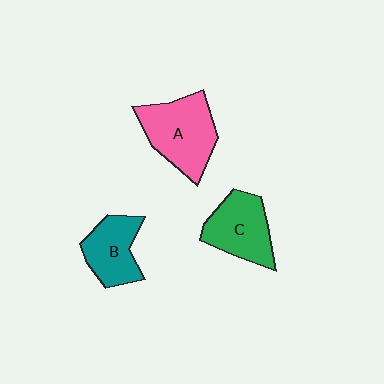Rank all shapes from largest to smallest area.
From largest to smallest: A (pink), C (green), B (teal).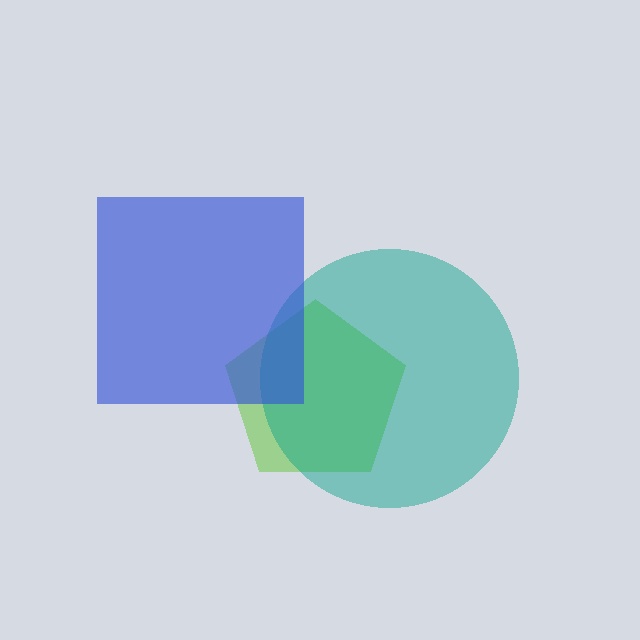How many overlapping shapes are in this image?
There are 3 overlapping shapes in the image.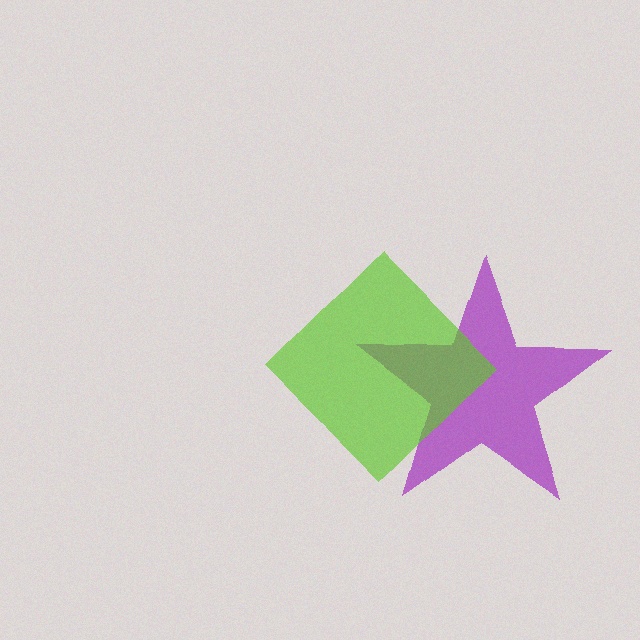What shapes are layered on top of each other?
The layered shapes are: a purple star, a lime diamond.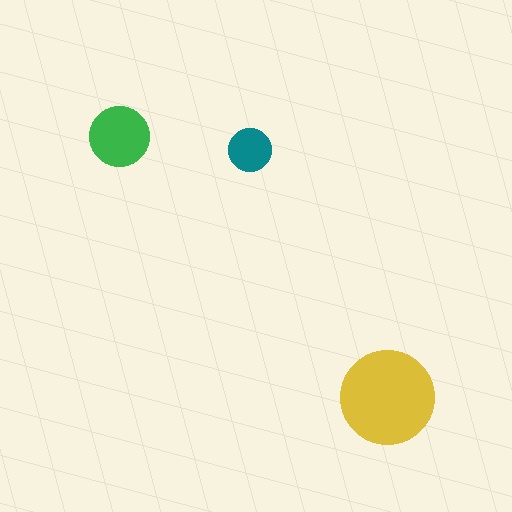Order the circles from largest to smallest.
the yellow one, the green one, the teal one.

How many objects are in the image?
There are 3 objects in the image.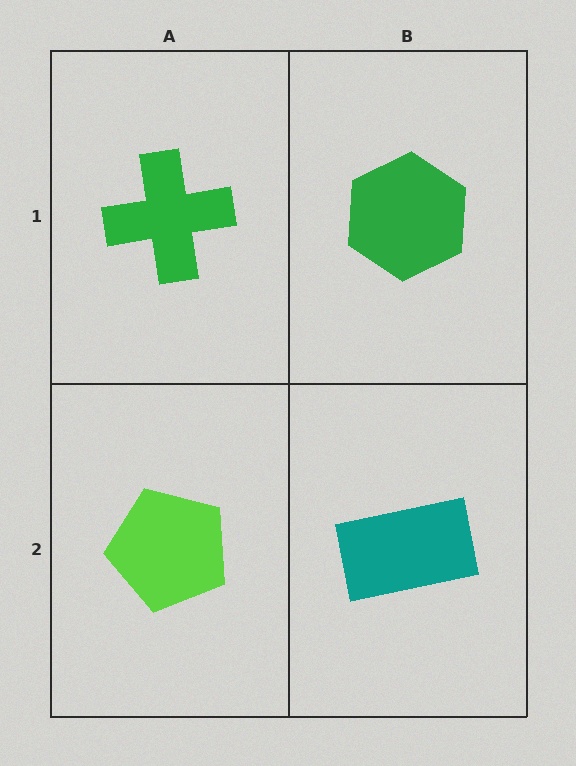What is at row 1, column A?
A green cross.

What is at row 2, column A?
A lime pentagon.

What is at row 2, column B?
A teal rectangle.